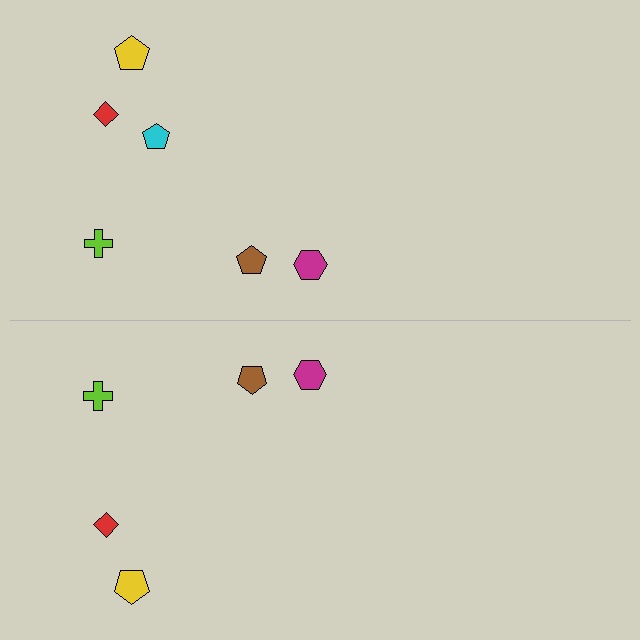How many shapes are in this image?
There are 11 shapes in this image.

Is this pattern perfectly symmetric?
No, the pattern is not perfectly symmetric. A cyan pentagon is missing from the bottom side.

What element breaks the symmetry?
A cyan pentagon is missing from the bottom side.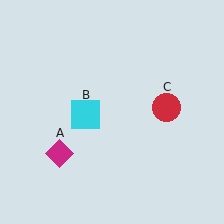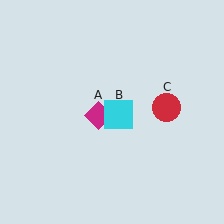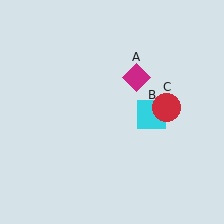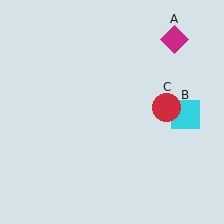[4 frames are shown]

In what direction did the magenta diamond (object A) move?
The magenta diamond (object A) moved up and to the right.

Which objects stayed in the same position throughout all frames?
Red circle (object C) remained stationary.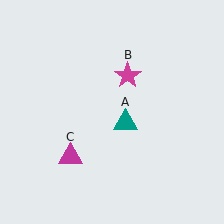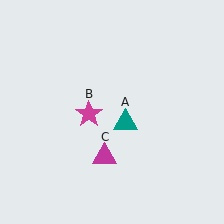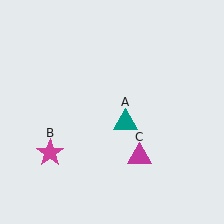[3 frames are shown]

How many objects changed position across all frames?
2 objects changed position: magenta star (object B), magenta triangle (object C).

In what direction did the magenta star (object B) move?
The magenta star (object B) moved down and to the left.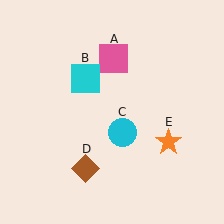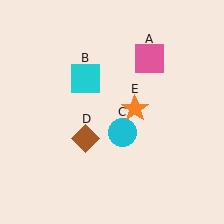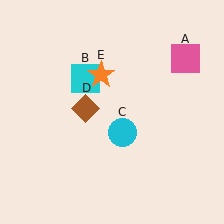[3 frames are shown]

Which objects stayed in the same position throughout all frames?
Cyan square (object B) and cyan circle (object C) remained stationary.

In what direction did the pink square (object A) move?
The pink square (object A) moved right.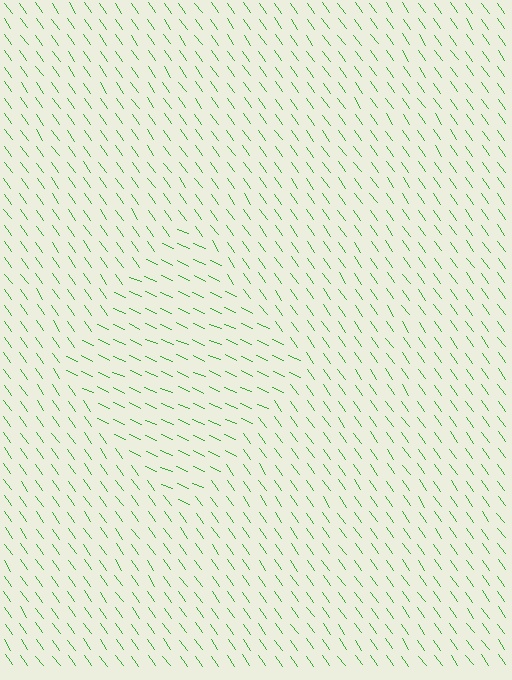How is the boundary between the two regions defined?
The boundary is defined purely by a change in line orientation (approximately 31 degrees difference). All lines are the same color and thickness.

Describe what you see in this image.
The image is filled with small green line segments. A diamond region in the image has lines oriented differently from the surrounding lines, creating a visible texture boundary.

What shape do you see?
I see a diamond.